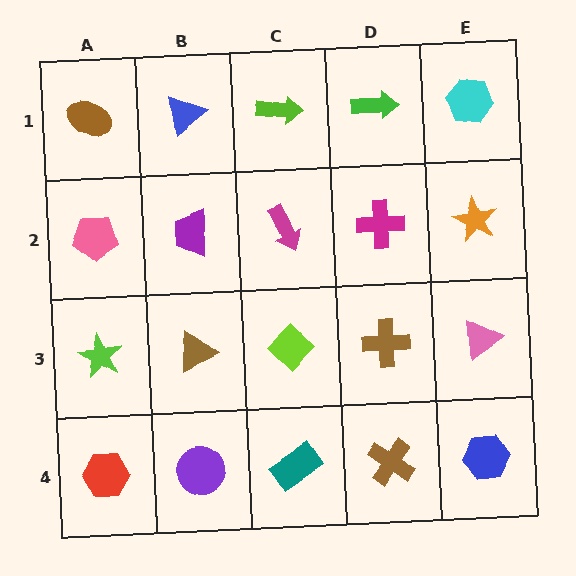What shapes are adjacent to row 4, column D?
A brown cross (row 3, column D), a teal rectangle (row 4, column C), a blue hexagon (row 4, column E).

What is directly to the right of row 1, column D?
A cyan hexagon.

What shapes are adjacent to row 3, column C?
A magenta arrow (row 2, column C), a teal rectangle (row 4, column C), a brown triangle (row 3, column B), a brown cross (row 3, column D).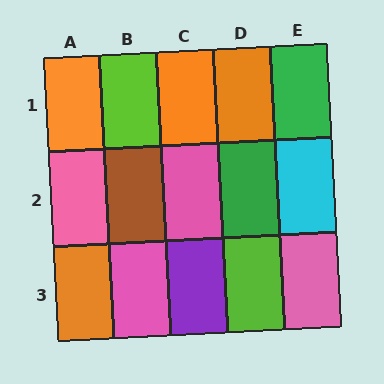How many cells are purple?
1 cell is purple.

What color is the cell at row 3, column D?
Lime.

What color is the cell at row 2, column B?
Brown.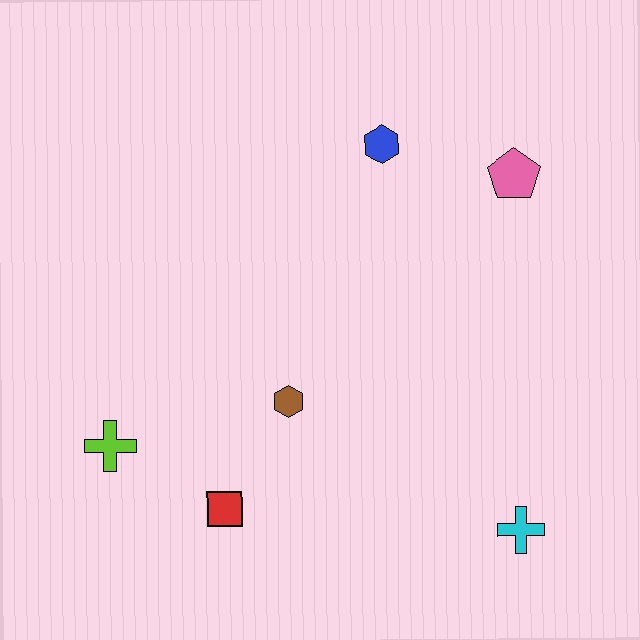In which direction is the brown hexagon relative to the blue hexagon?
The brown hexagon is below the blue hexagon.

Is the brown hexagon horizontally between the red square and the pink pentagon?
Yes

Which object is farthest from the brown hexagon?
The pink pentagon is farthest from the brown hexagon.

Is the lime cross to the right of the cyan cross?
No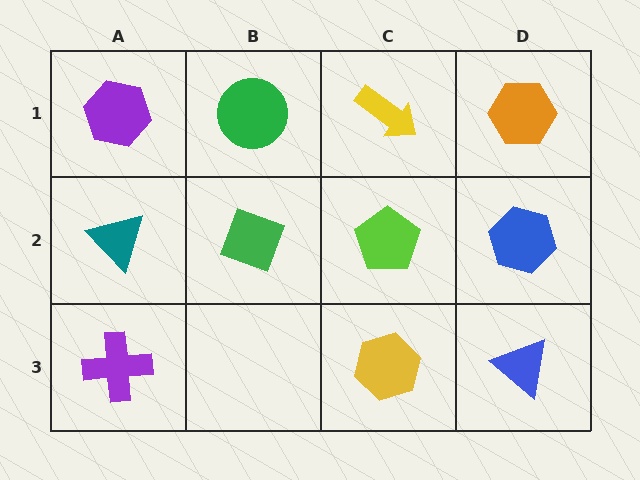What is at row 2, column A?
A teal triangle.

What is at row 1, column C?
A yellow arrow.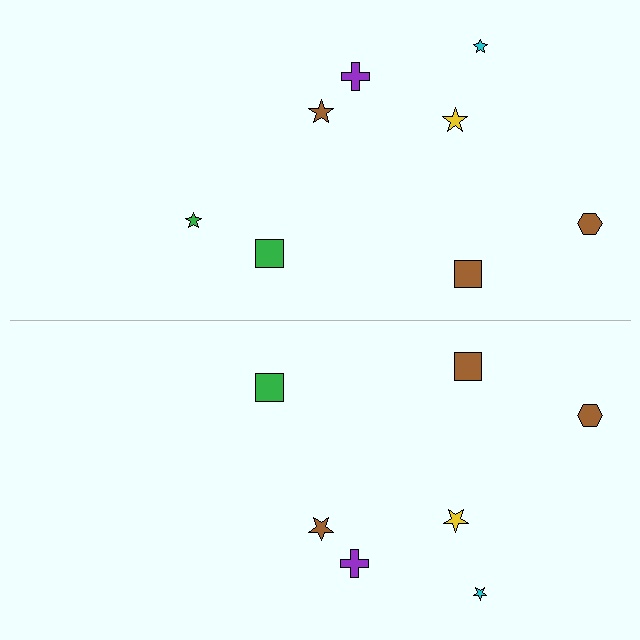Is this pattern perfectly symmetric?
No, the pattern is not perfectly symmetric. A green star is missing from the bottom side.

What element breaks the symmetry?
A green star is missing from the bottom side.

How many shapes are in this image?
There are 15 shapes in this image.